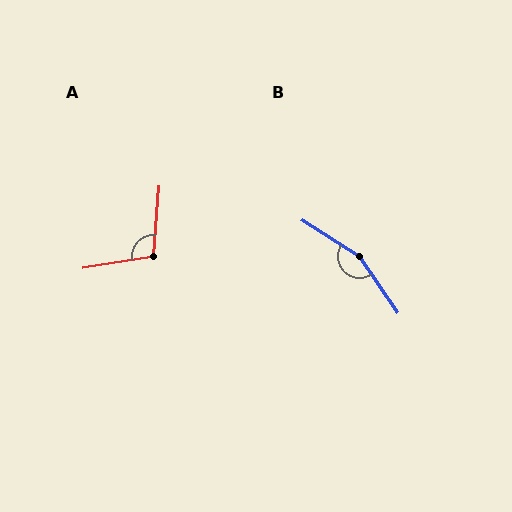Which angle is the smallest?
A, at approximately 104 degrees.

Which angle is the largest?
B, at approximately 157 degrees.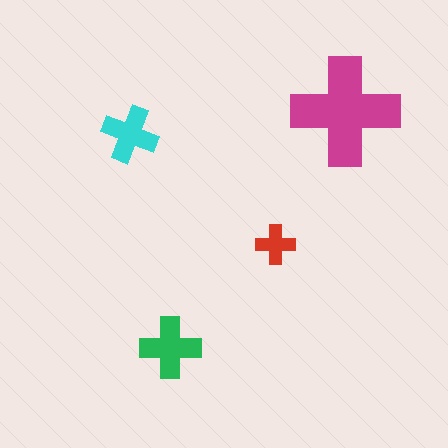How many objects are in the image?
There are 4 objects in the image.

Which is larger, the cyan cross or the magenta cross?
The magenta one.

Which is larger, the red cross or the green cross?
The green one.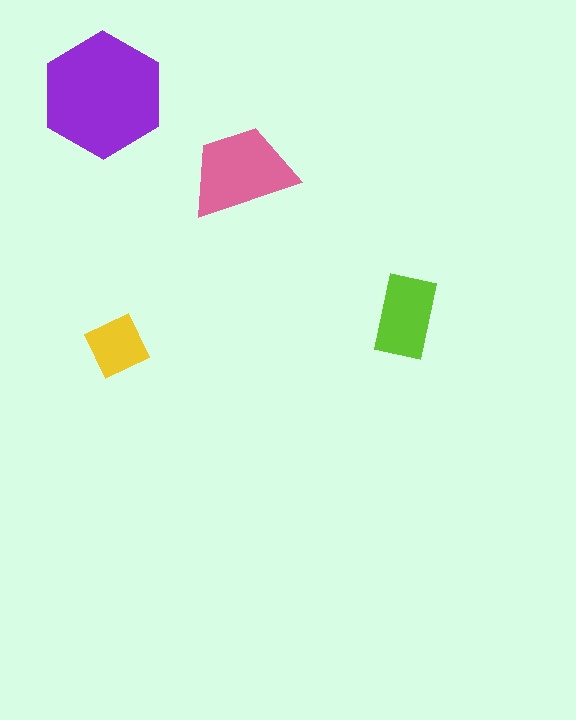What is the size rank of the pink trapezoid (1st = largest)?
2nd.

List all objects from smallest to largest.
The yellow square, the lime rectangle, the pink trapezoid, the purple hexagon.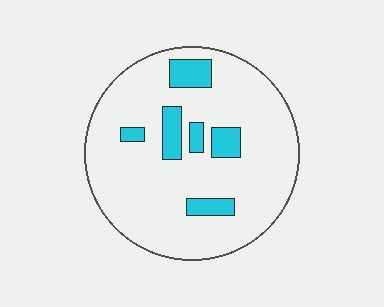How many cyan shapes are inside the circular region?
6.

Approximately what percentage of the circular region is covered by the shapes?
Approximately 15%.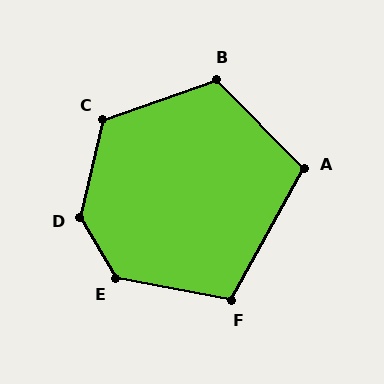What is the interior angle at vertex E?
Approximately 131 degrees (obtuse).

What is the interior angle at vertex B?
Approximately 115 degrees (obtuse).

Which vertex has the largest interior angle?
D, at approximately 136 degrees.